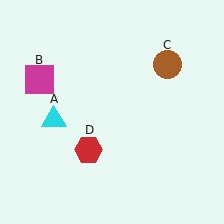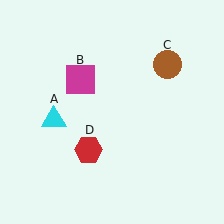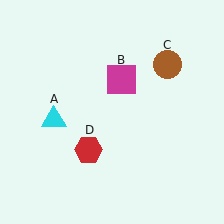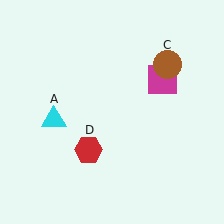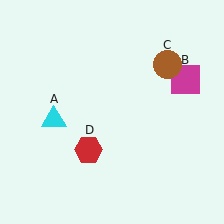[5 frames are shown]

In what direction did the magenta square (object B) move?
The magenta square (object B) moved right.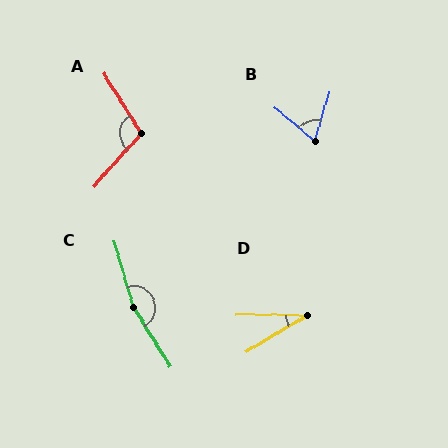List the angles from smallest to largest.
D (32°), B (67°), A (106°), C (164°).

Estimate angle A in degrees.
Approximately 106 degrees.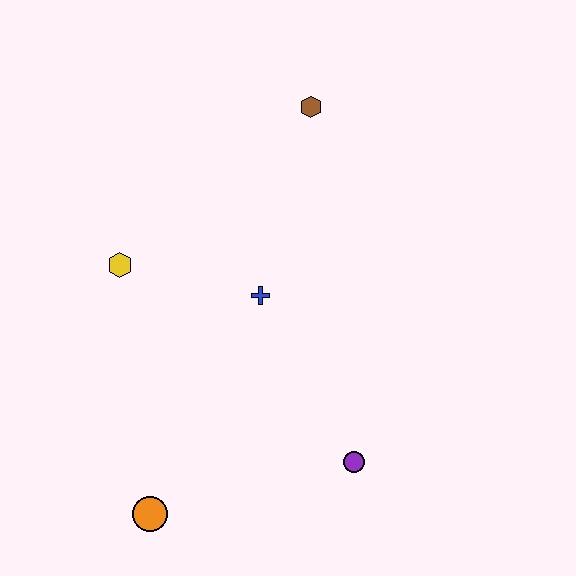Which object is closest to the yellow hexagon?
The blue cross is closest to the yellow hexagon.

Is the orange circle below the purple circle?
Yes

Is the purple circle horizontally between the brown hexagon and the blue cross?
No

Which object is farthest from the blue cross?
The orange circle is farthest from the blue cross.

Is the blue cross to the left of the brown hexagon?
Yes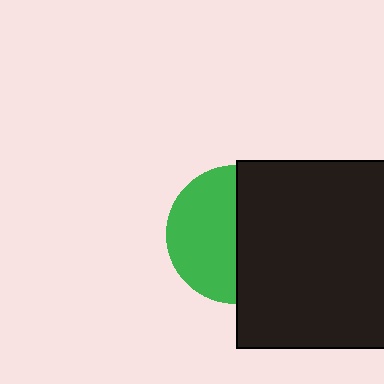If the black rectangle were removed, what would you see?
You would see the complete green circle.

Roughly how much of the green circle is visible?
About half of it is visible (roughly 50%).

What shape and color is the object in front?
The object in front is a black rectangle.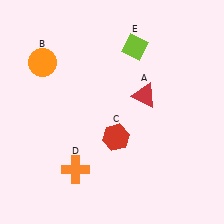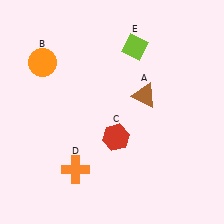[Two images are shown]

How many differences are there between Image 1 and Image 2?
There is 1 difference between the two images.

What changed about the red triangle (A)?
In Image 1, A is red. In Image 2, it changed to brown.